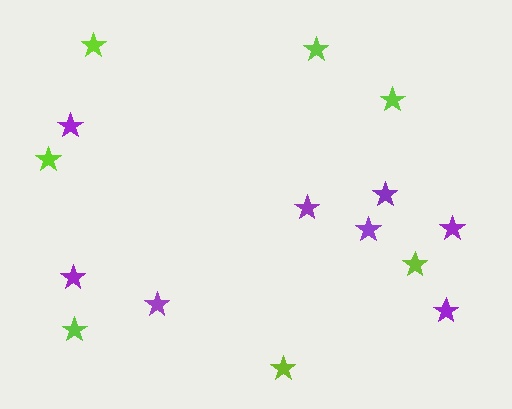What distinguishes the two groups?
There are 2 groups: one group of purple stars (8) and one group of lime stars (7).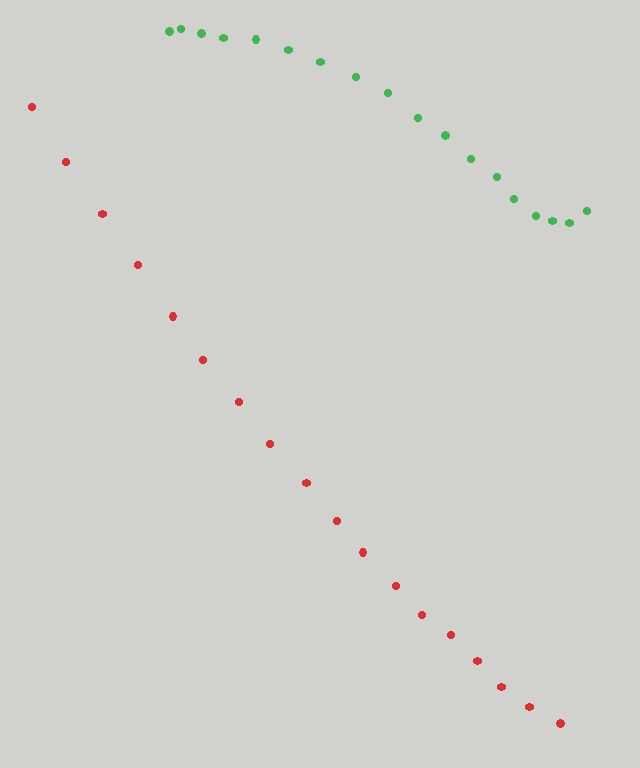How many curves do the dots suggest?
There are 2 distinct paths.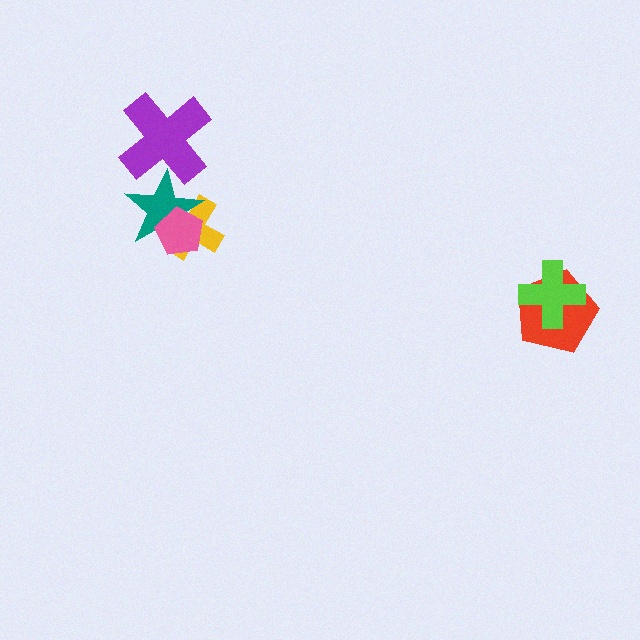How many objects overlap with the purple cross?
1 object overlaps with the purple cross.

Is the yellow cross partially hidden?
Yes, it is partially covered by another shape.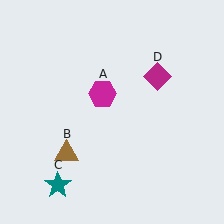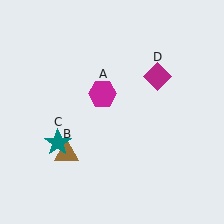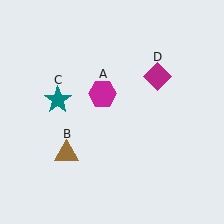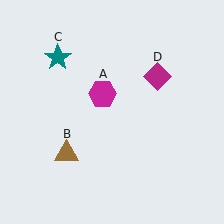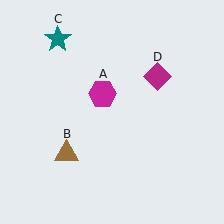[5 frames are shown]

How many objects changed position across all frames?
1 object changed position: teal star (object C).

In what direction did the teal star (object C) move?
The teal star (object C) moved up.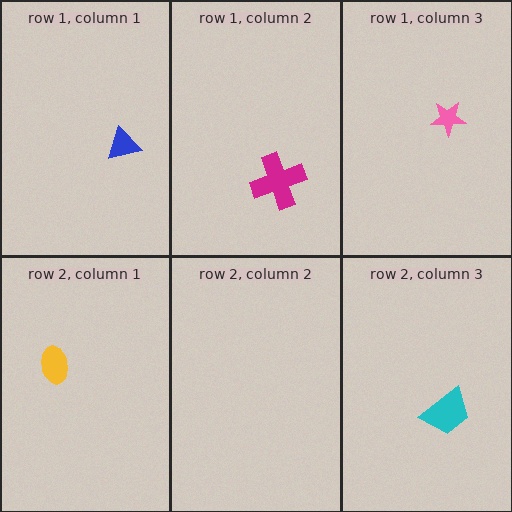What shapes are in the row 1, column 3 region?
The pink star.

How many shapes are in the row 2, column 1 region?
1.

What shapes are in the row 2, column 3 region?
The cyan trapezoid.